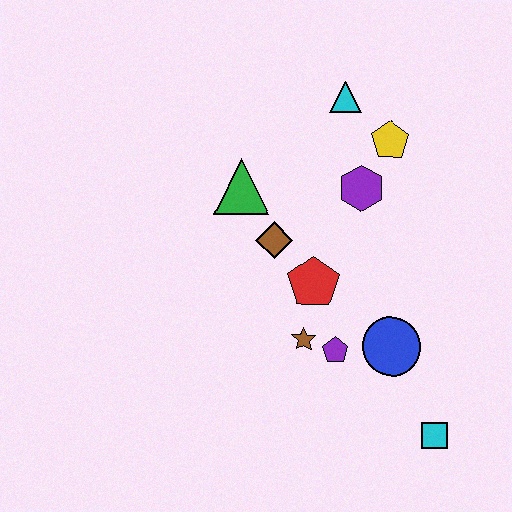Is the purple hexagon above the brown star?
Yes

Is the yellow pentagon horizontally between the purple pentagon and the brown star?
No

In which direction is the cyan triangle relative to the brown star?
The cyan triangle is above the brown star.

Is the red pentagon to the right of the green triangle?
Yes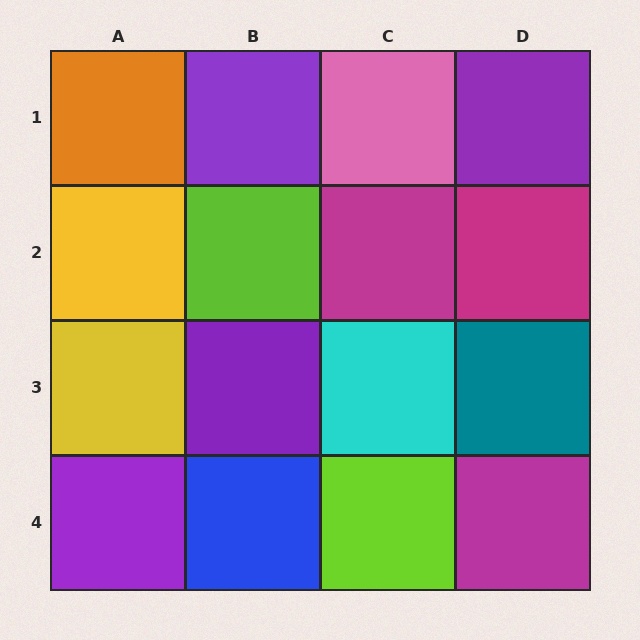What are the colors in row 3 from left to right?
Yellow, purple, cyan, teal.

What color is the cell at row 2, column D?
Magenta.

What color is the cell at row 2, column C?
Magenta.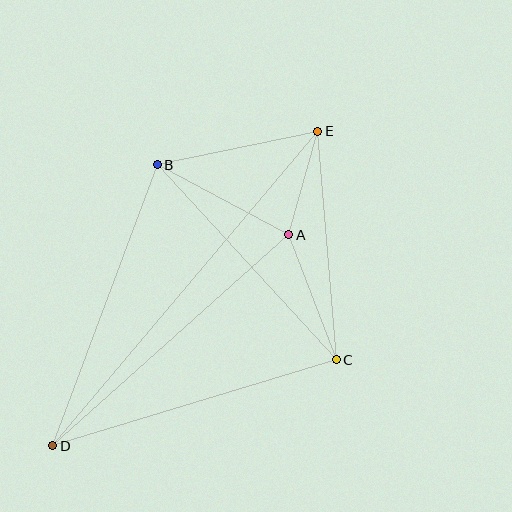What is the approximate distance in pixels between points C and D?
The distance between C and D is approximately 296 pixels.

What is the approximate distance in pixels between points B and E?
The distance between B and E is approximately 164 pixels.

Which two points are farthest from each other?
Points D and E are farthest from each other.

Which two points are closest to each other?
Points A and E are closest to each other.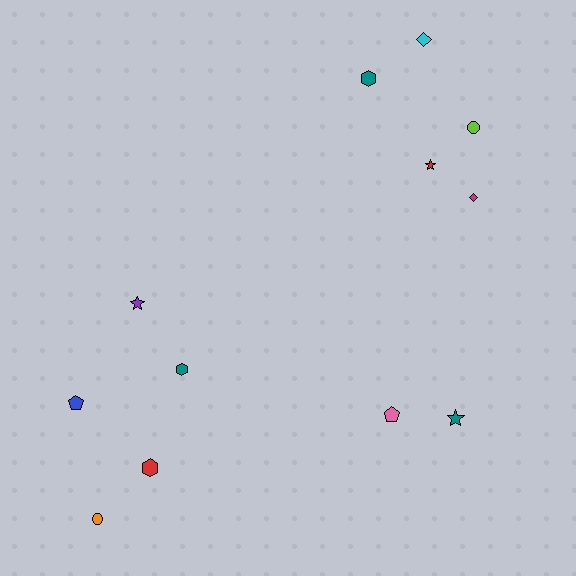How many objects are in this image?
There are 12 objects.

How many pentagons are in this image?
There are 2 pentagons.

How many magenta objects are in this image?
There is 1 magenta object.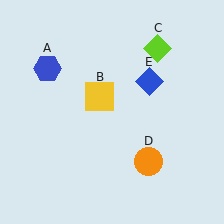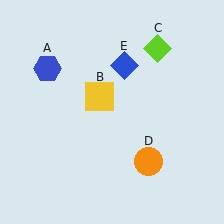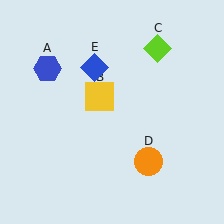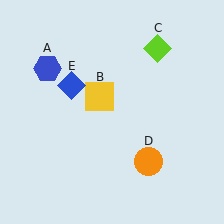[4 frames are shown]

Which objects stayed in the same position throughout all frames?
Blue hexagon (object A) and yellow square (object B) and lime diamond (object C) and orange circle (object D) remained stationary.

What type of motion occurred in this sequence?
The blue diamond (object E) rotated counterclockwise around the center of the scene.